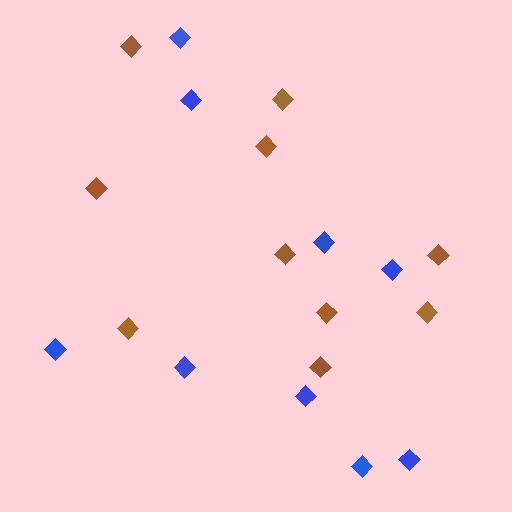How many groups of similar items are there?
There are 2 groups: one group of blue diamonds (9) and one group of brown diamonds (10).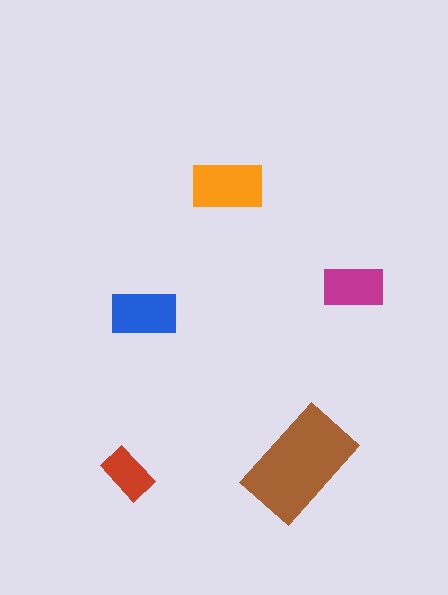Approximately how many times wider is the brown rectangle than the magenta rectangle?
About 2 times wider.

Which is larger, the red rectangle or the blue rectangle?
The blue one.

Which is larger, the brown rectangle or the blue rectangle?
The brown one.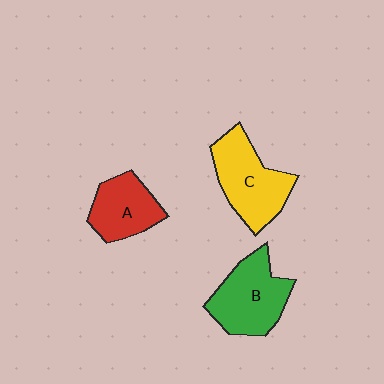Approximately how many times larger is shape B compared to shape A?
Approximately 1.3 times.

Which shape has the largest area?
Shape C (yellow).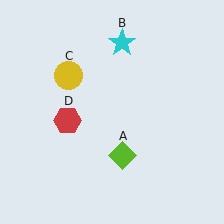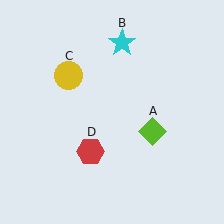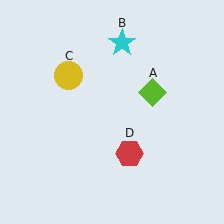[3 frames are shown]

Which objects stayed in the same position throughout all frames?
Cyan star (object B) and yellow circle (object C) remained stationary.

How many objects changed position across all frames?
2 objects changed position: lime diamond (object A), red hexagon (object D).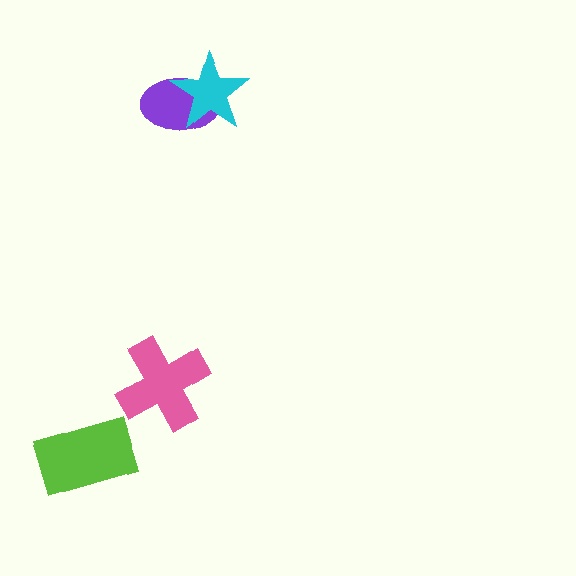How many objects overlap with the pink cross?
0 objects overlap with the pink cross.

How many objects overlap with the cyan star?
1 object overlaps with the cyan star.